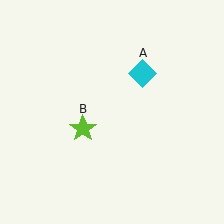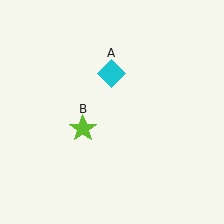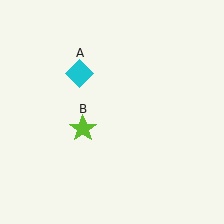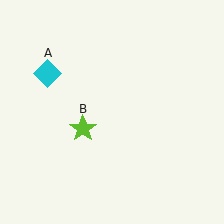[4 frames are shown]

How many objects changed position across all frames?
1 object changed position: cyan diamond (object A).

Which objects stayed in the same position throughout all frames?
Lime star (object B) remained stationary.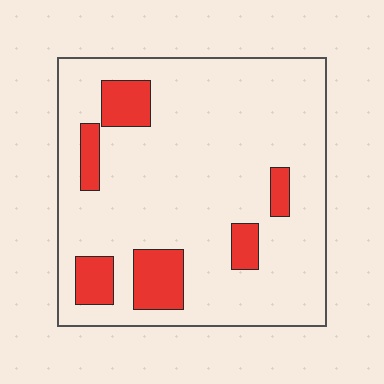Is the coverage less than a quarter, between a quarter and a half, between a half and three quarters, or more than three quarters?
Less than a quarter.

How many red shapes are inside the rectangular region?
6.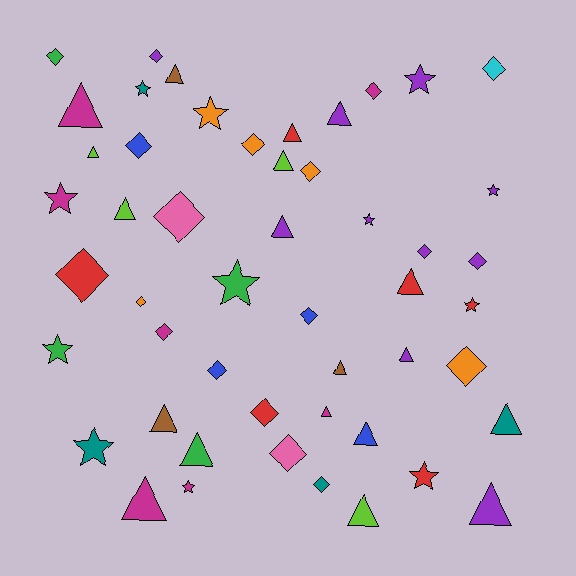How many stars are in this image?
There are 12 stars.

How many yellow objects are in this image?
There are no yellow objects.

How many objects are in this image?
There are 50 objects.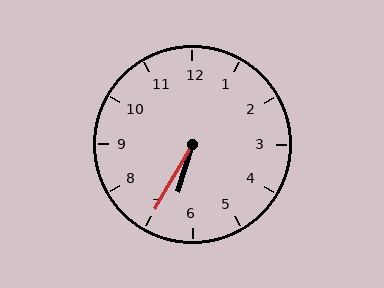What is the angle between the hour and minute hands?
Approximately 12 degrees.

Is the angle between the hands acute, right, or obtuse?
It is acute.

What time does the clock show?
6:35.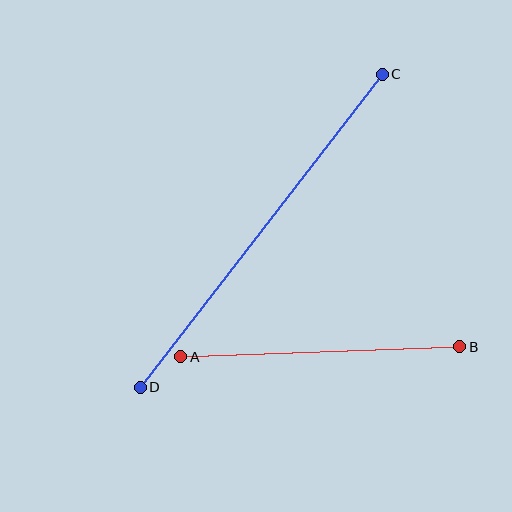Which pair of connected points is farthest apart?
Points C and D are farthest apart.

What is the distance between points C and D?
The distance is approximately 396 pixels.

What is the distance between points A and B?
The distance is approximately 279 pixels.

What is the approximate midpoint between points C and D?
The midpoint is at approximately (261, 231) pixels.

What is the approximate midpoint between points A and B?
The midpoint is at approximately (320, 352) pixels.